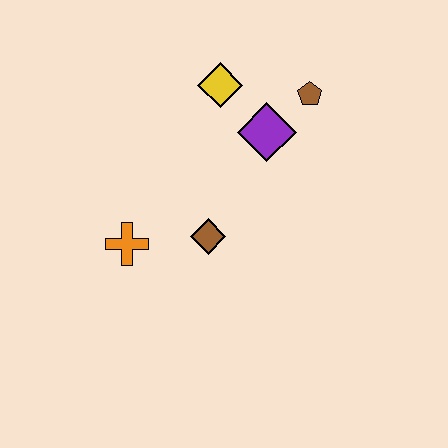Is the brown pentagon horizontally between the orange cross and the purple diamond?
No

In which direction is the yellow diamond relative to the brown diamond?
The yellow diamond is above the brown diamond.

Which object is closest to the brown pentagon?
The purple diamond is closest to the brown pentagon.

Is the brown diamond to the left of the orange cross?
No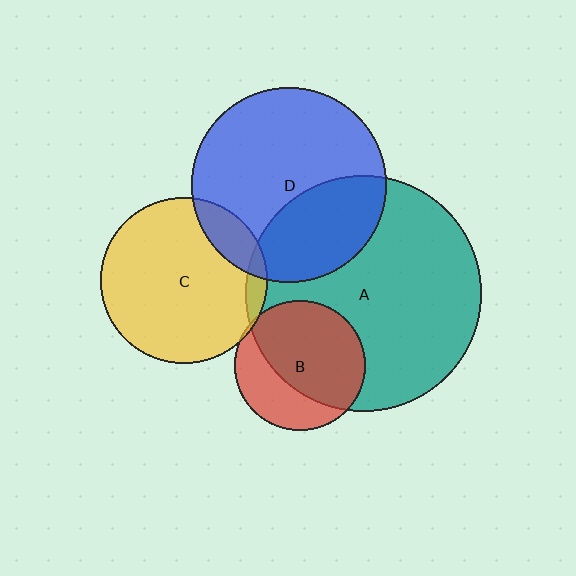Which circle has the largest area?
Circle A (teal).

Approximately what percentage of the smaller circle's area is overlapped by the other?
Approximately 15%.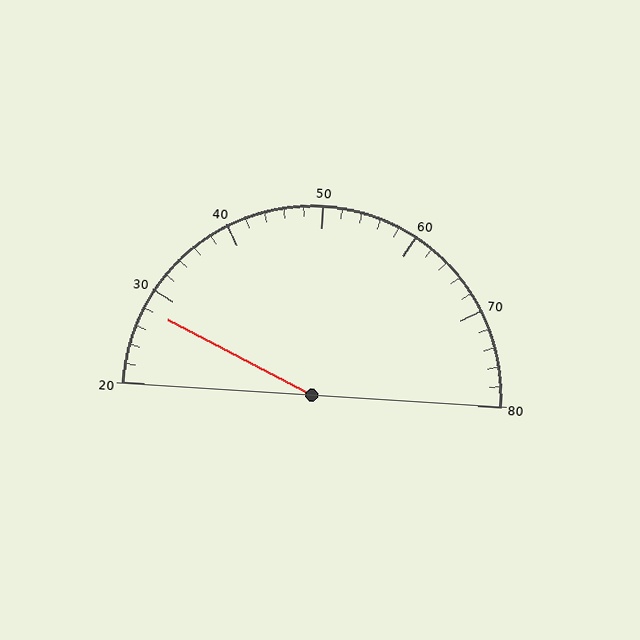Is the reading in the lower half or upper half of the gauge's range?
The reading is in the lower half of the range (20 to 80).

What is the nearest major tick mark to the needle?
The nearest major tick mark is 30.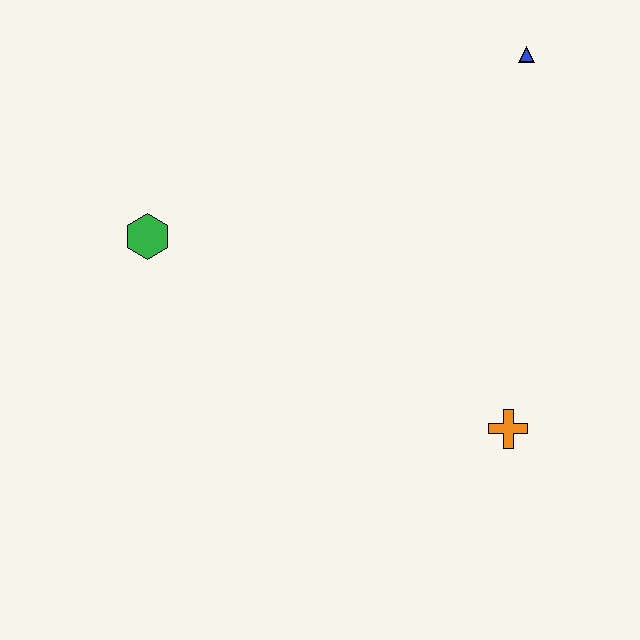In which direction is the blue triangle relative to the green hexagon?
The blue triangle is to the right of the green hexagon.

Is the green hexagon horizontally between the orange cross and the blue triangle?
No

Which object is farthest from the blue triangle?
The green hexagon is farthest from the blue triangle.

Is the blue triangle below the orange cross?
No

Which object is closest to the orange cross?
The blue triangle is closest to the orange cross.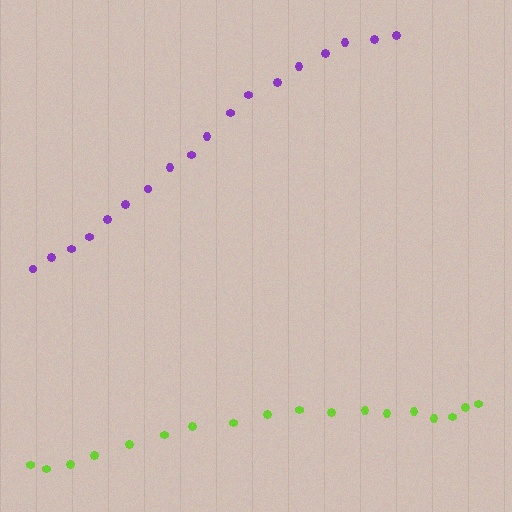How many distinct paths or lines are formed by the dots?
There are 2 distinct paths.